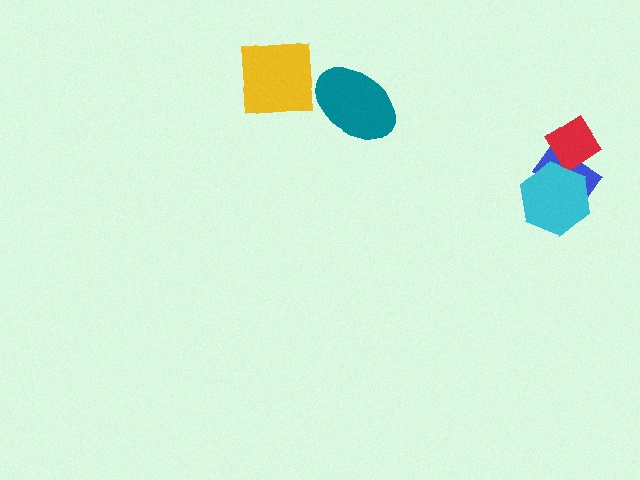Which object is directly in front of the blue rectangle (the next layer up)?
The red diamond is directly in front of the blue rectangle.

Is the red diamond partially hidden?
Yes, it is partially covered by another shape.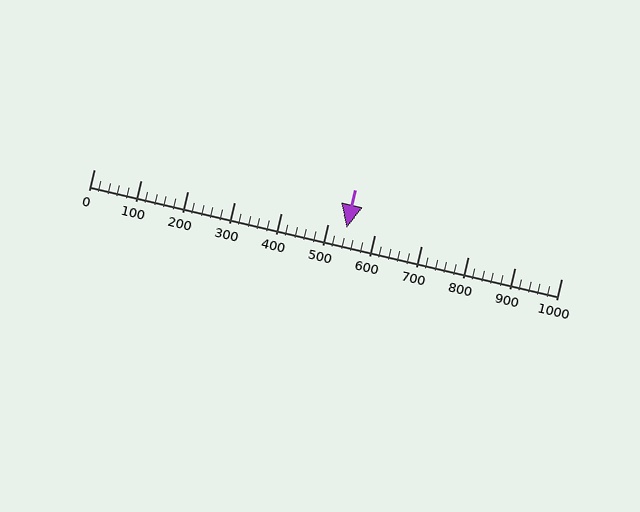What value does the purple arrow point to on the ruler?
The purple arrow points to approximately 540.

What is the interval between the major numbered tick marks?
The major tick marks are spaced 100 units apart.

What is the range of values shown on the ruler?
The ruler shows values from 0 to 1000.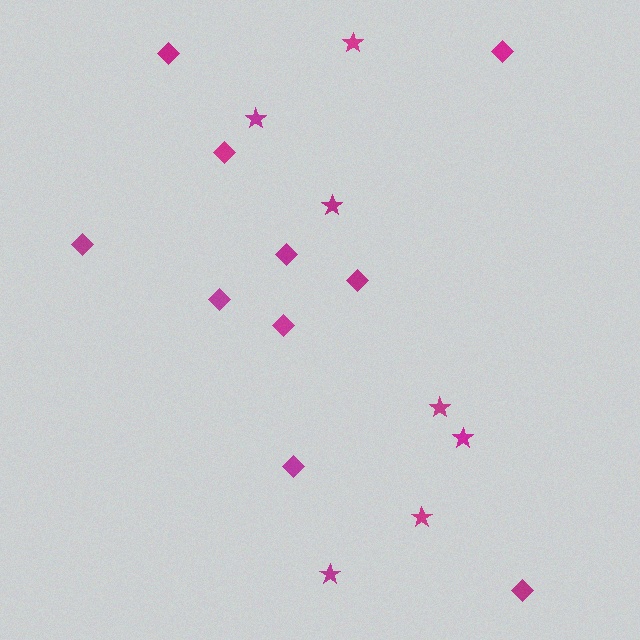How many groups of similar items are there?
There are 2 groups: one group of diamonds (10) and one group of stars (7).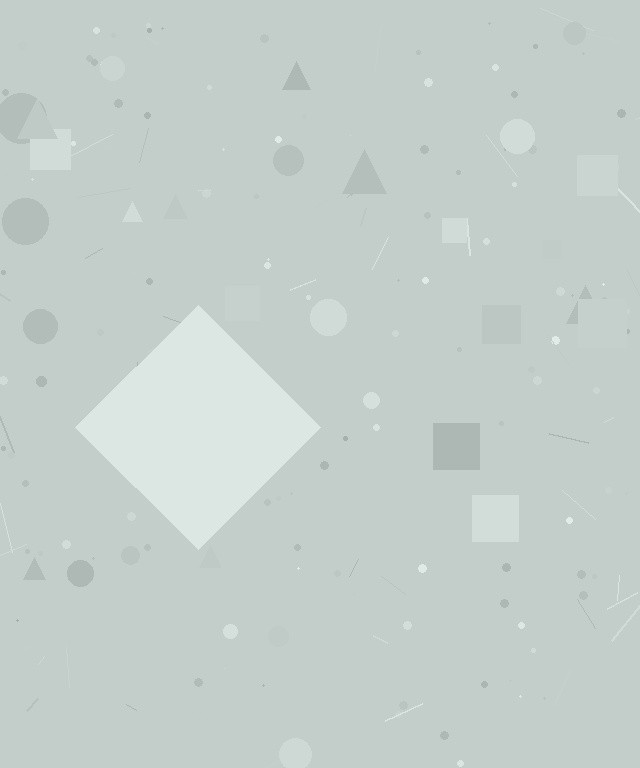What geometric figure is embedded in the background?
A diamond is embedded in the background.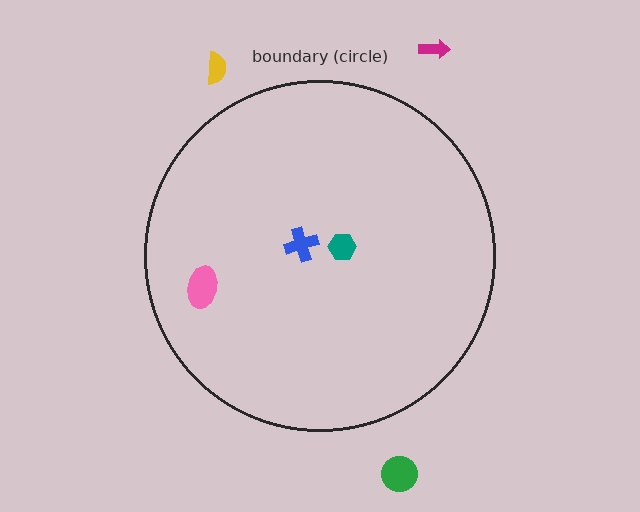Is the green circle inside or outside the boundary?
Outside.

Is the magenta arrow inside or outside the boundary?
Outside.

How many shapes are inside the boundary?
3 inside, 3 outside.